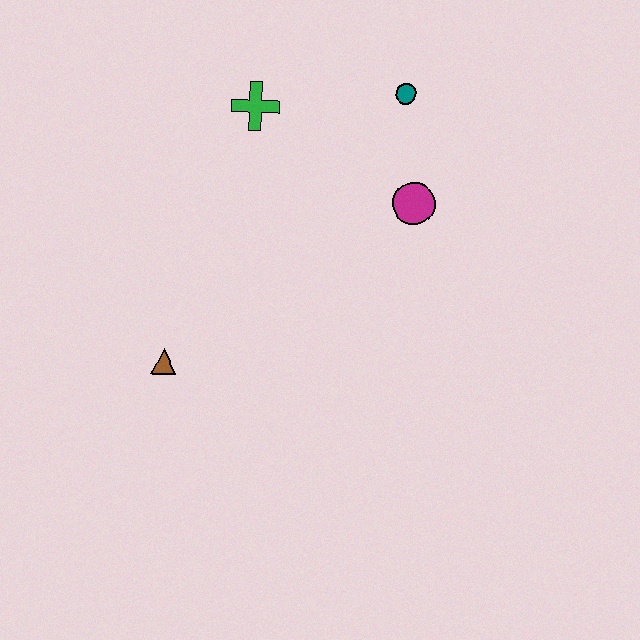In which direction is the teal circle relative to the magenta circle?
The teal circle is above the magenta circle.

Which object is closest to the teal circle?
The magenta circle is closest to the teal circle.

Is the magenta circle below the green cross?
Yes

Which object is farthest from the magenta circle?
The brown triangle is farthest from the magenta circle.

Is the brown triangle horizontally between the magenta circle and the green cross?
No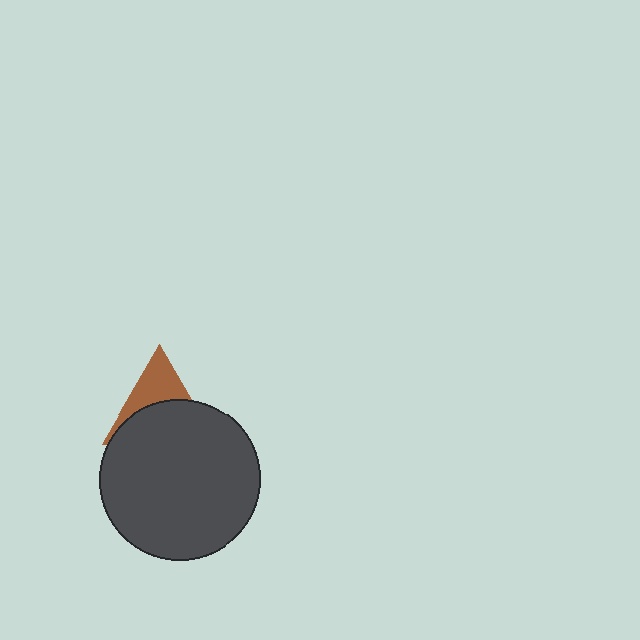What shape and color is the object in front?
The object in front is a dark gray circle.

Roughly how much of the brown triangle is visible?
A small part of it is visible (roughly 40%).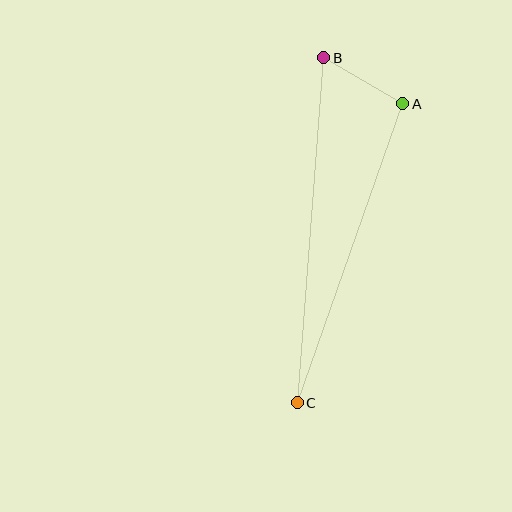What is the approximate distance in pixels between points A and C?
The distance between A and C is approximately 317 pixels.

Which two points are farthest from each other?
Points B and C are farthest from each other.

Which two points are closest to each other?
Points A and B are closest to each other.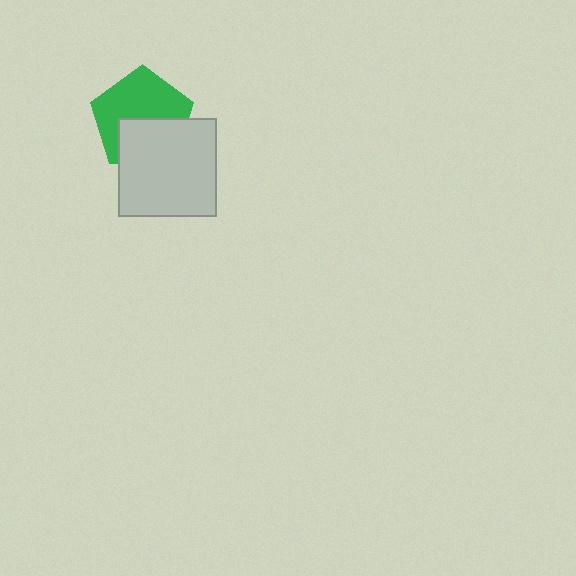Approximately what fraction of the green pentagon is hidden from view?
Roughly 41% of the green pentagon is hidden behind the light gray square.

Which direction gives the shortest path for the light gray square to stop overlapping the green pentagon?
Moving down gives the shortest separation.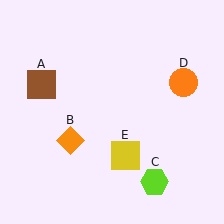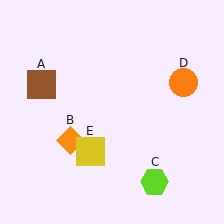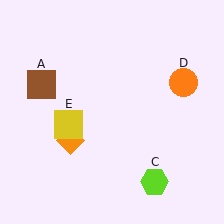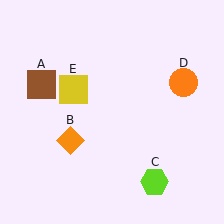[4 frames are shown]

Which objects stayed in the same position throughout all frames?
Brown square (object A) and orange diamond (object B) and lime hexagon (object C) and orange circle (object D) remained stationary.